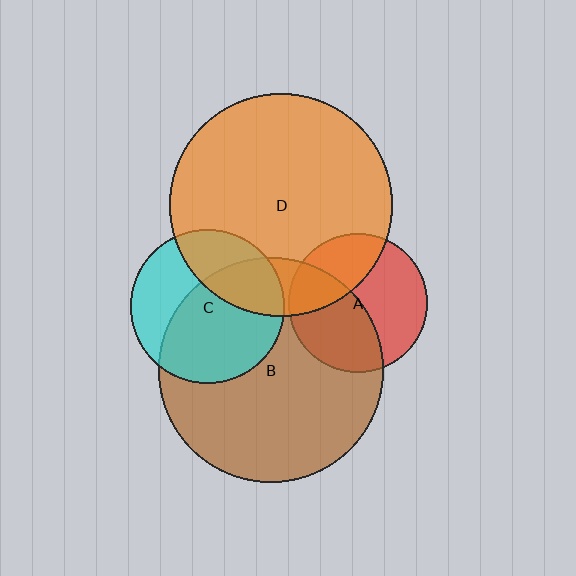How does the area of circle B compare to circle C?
Approximately 2.1 times.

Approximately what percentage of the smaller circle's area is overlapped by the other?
Approximately 35%.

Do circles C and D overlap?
Yes.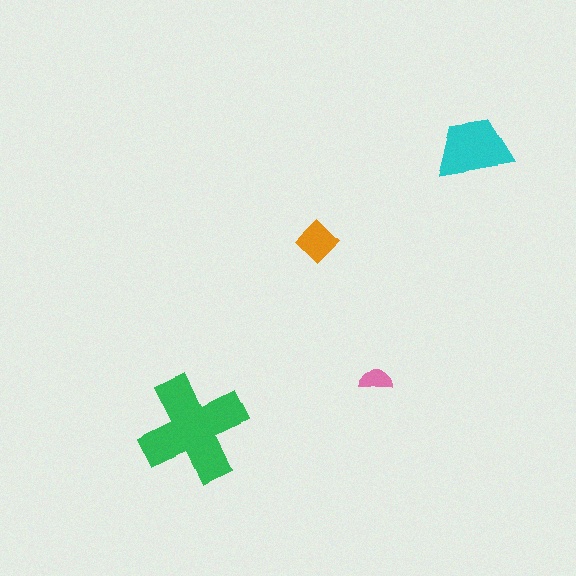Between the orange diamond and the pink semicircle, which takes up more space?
The orange diamond.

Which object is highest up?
The cyan trapezoid is topmost.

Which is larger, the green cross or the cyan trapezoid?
The green cross.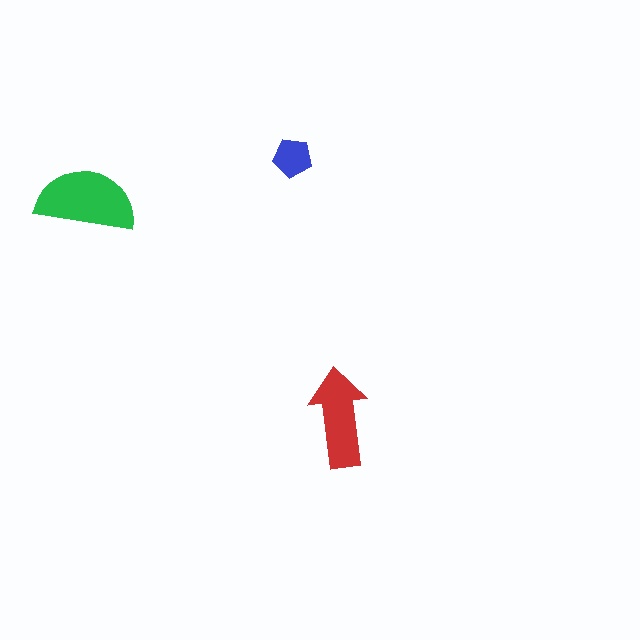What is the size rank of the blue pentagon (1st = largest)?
3rd.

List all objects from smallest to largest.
The blue pentagon, the red arrow, the green semicircle.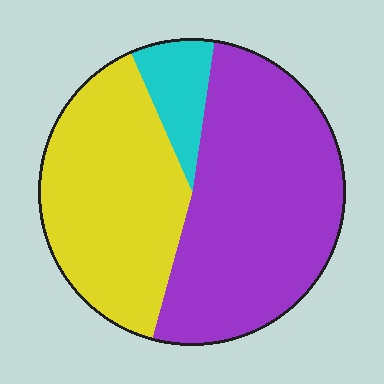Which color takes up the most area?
Purple, at roughly 50%.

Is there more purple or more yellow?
Purple.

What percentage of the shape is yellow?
Yellow takes up about two fifths (2/5) of the shape.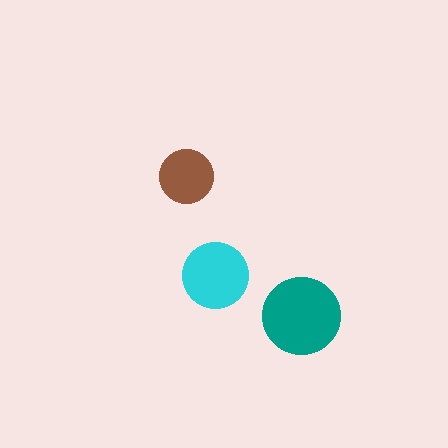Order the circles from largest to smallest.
the teal one, the cyan one, the brown one.